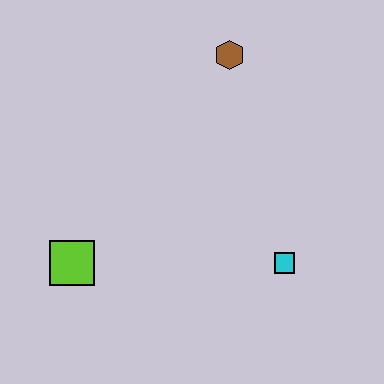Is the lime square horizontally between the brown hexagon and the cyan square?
No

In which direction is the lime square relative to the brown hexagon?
The lime square is below the brown hexagon.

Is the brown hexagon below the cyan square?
No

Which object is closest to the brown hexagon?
The cyan square is closest to the brown hexagon.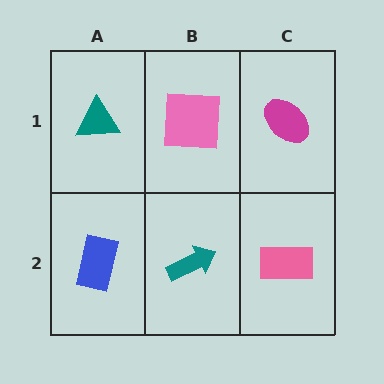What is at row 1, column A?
A teal triangle.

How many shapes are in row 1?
3 shapes.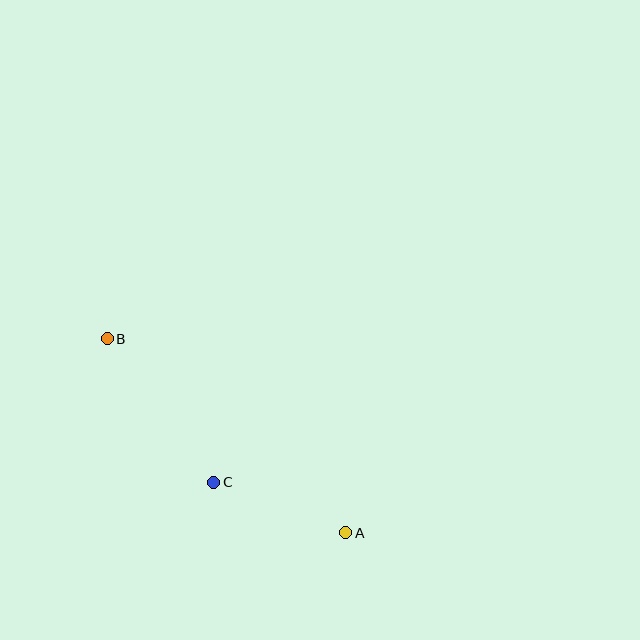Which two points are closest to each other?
Points A and C are closest to each other.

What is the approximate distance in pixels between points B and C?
The distance between B and C is approximately 179 pixels.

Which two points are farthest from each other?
Points A and B are farthest from each other.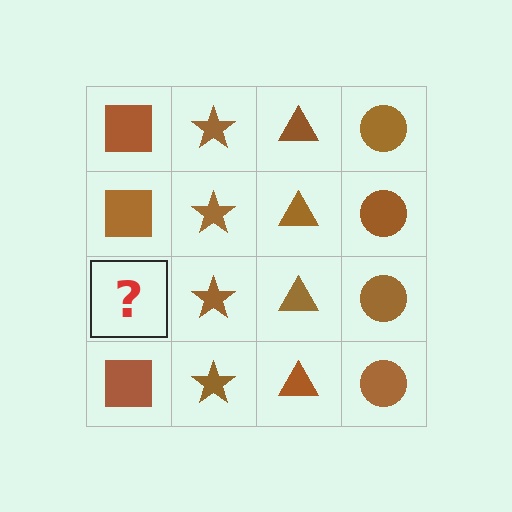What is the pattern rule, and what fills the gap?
The rule is that each column has a consistent shape. The gap should be filled with a brown square.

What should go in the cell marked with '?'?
The missing cell should contain a brown square.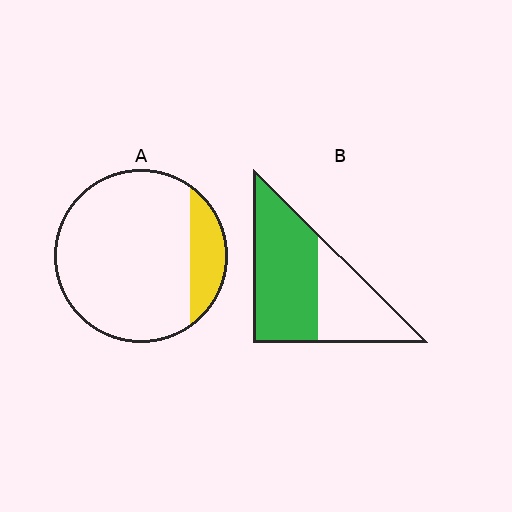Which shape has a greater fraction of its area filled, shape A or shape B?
Shape B.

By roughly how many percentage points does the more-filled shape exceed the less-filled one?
By roughly 45 percentage points (B over A).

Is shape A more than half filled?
No.